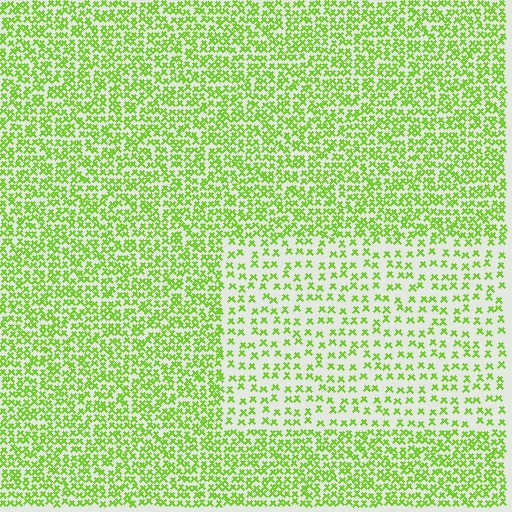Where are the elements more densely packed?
The elements are more densely packed outside the rectangle boundary.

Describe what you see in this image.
The image contains small lime elements arranged at two different densities. A rectangle-shaped region is visible where the elements are less densely packed than the surrounding area.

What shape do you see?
I see a rectangle.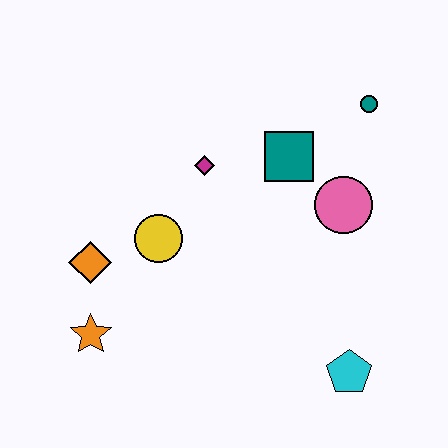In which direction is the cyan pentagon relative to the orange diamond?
The cyan pentagon is to the right of the orange diamond.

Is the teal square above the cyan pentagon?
Yes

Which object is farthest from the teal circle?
The orange star is farthest from the teal circle.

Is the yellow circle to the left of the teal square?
Yes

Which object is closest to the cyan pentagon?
The pink circle is closest to the cyan pentagon.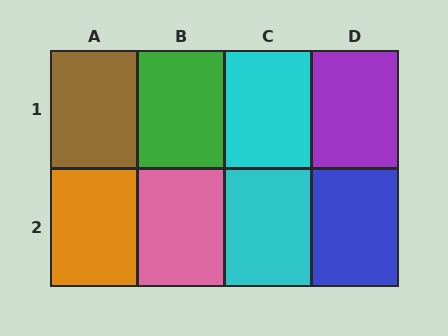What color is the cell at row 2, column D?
Blue.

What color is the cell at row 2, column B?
Pink.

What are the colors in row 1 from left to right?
Brown, green, cyan, purple.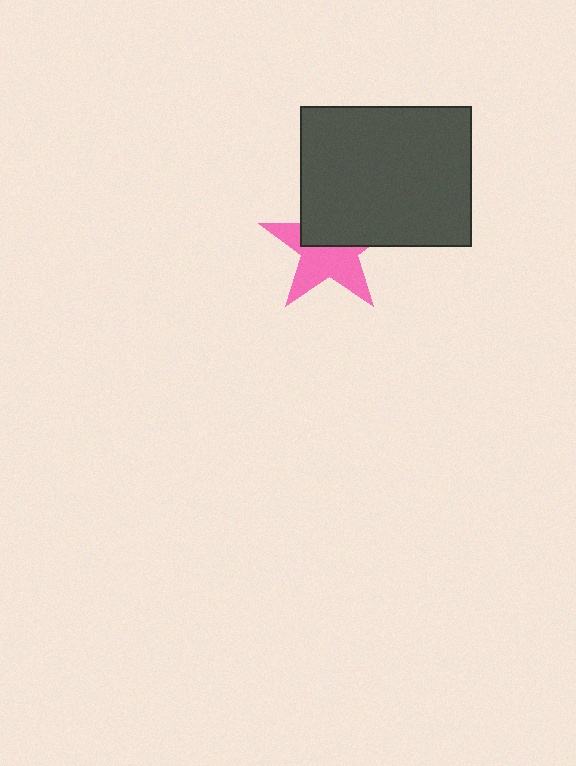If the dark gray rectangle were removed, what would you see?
You would see the complete pink star.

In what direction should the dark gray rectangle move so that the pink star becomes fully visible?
The dark gray rectangle should move up. That is the shortest direction to clear the overlap and leave the pink star fully visible.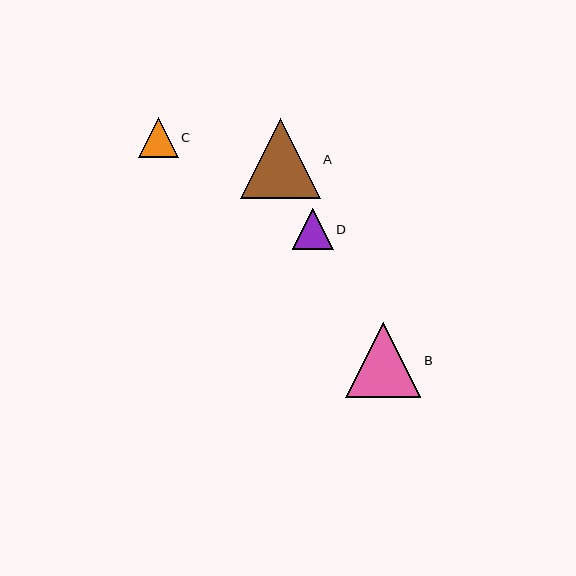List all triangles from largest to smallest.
From largest to smallest: A, B, D, C.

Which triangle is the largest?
Triangle A is the largest with a size of approximately 79 pixels.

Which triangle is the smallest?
Triangle C is the smallest with a size of approximately 40 pixels.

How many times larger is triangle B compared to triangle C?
Triangle B is approximately 1.9 times the size of triangle C.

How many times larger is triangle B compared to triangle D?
Triangle B is approximately 1.9 times the size of triangle D.